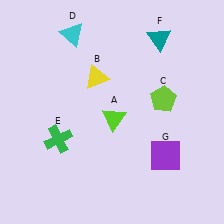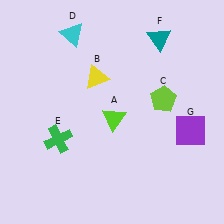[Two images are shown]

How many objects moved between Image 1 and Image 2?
1 object moved between the two images.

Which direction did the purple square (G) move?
The purple square (G) moved up.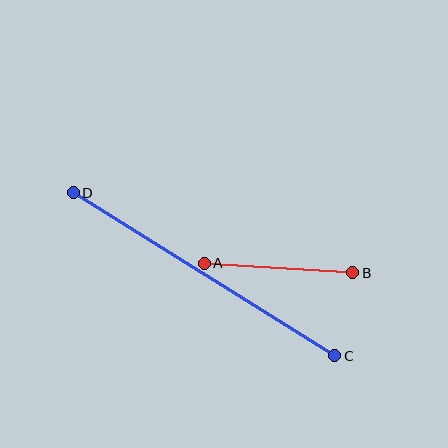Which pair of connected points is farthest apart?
Points C and D are farthest apart.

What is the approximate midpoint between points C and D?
The midpoint is at approximately (204, 274) pixels.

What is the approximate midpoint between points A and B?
The midpoint is at approximately (278, 268) pixels.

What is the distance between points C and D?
The distance is approximately 308 pixels.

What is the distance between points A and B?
The distance is approximately 149 pixels.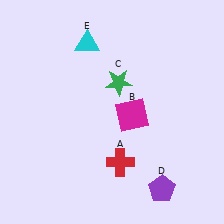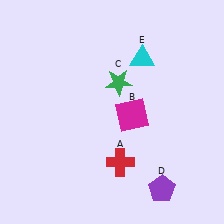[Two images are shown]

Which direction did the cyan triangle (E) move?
The cyan triangle (E) moved right.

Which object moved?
The cyan triangle (E) moved right.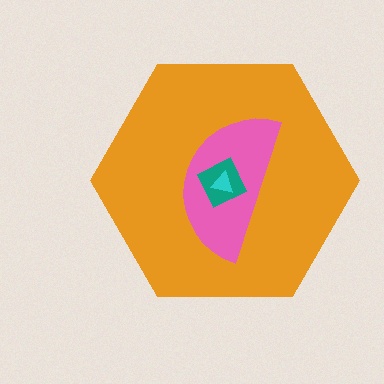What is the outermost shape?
The orange hexagon.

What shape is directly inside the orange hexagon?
The pink semicircle.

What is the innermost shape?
The cyan triangle.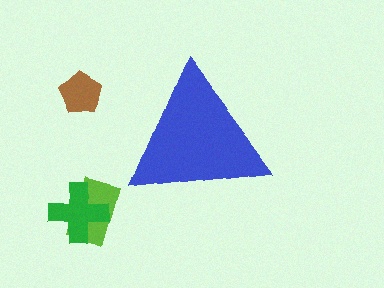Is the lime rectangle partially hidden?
No, the lime rectangle is fully visible.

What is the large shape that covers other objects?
A blue triangle.